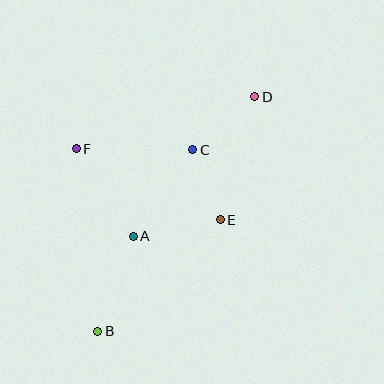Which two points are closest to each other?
Points C and E are closest to each other.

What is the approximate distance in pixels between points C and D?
The distance between C and D is approximately 81 pixels.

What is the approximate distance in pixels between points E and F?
The distance between E and F is approximately 160 pixels.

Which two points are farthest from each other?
Points B and D are farthest from each other.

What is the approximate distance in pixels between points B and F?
The distance between B and F is approximately 184 pixels.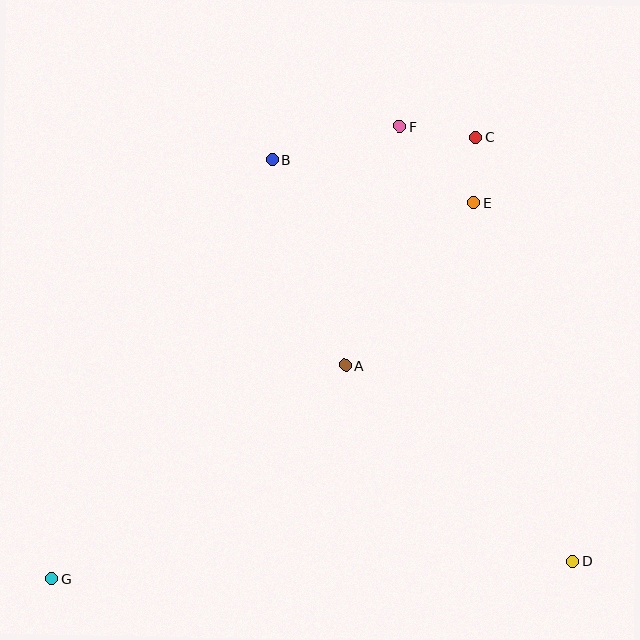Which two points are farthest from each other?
Points C and G are farthest from each other.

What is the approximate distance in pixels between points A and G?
The distance between A and G is approximately 363 pixels.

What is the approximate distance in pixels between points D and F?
The distance between D and F is approximately 469 pixels.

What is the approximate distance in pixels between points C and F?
The distance between C and F is approximately 77 pixels.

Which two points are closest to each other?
Points C and E are closest to each other.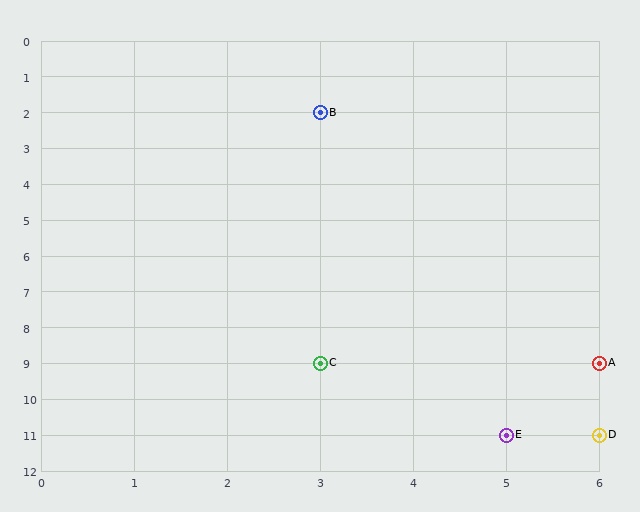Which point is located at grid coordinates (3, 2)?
Point B is at (3, 2).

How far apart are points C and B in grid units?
Points C and B are 7 rows apart.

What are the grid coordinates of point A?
Point A is at grid coordinates (6, 9).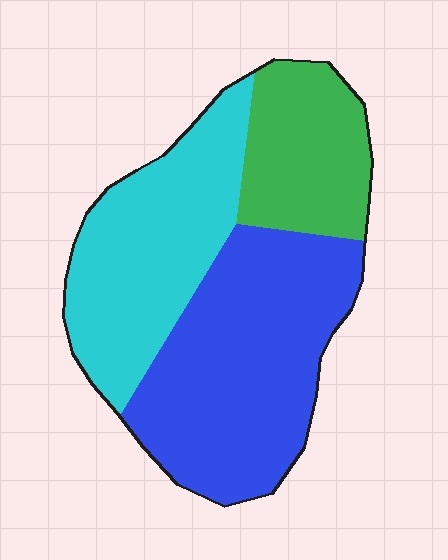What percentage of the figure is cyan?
Cyan takes up between a third and a half of the figure.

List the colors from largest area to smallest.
From largest to smallest: blue, cyan, green.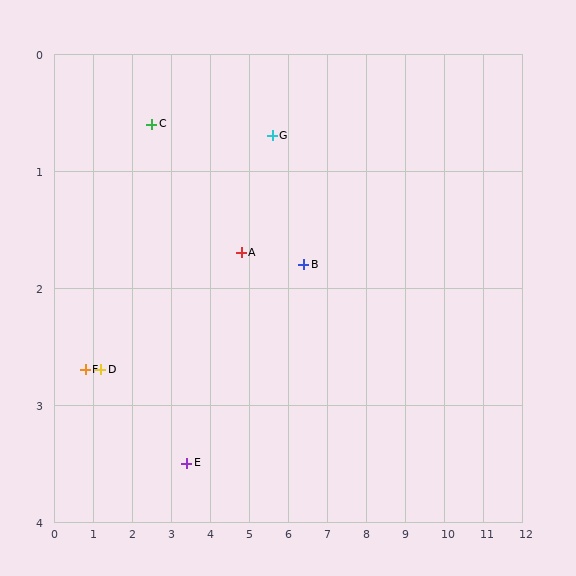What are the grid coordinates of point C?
Point C is at approximately (2.5, 0.6).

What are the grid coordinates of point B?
Point B is at approximately (6.4, 1.8).